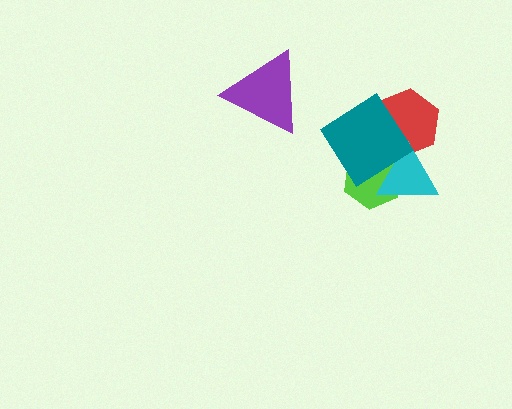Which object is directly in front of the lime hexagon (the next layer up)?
The cyan triangle is directly in front of the lime hexagon.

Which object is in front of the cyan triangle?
The teal diamond is in front of the cyan triangle.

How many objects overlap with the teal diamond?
3 objects overlap with the teal diamond.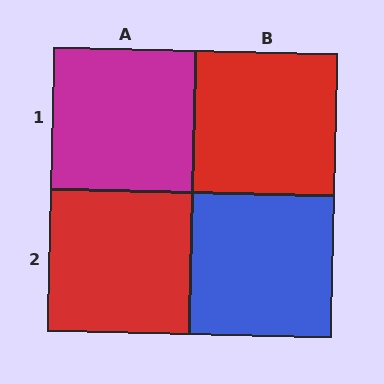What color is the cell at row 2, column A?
Red.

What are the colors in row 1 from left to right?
Magenta, red.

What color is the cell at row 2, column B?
Blue.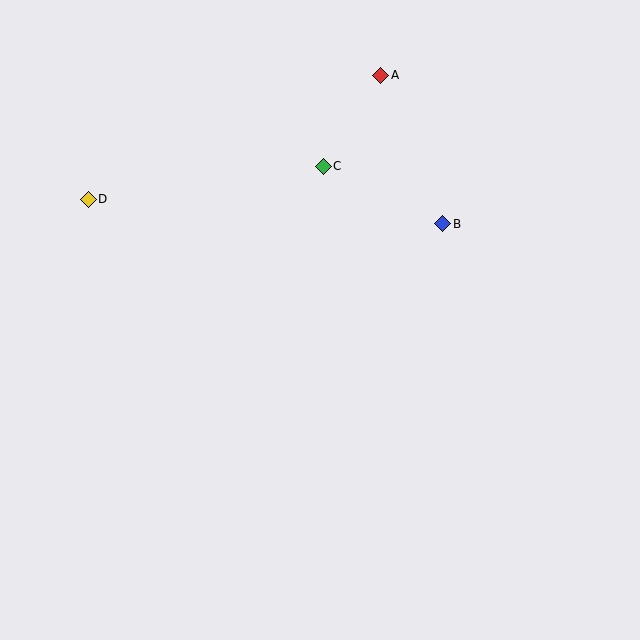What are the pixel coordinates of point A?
Point A is at (381, 75).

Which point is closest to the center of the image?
Point C at (323, 166) is closest to the center.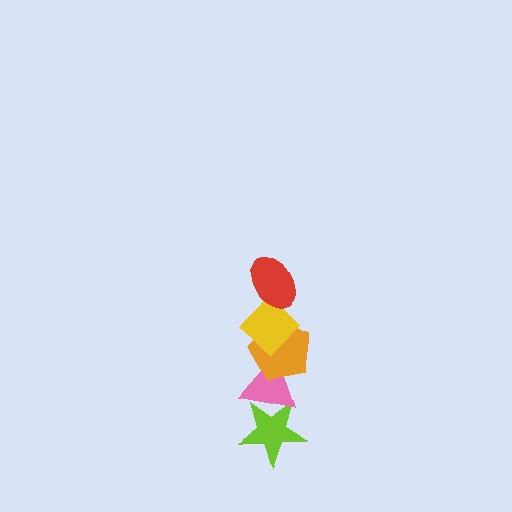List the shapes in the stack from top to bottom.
From top to bottom: the red ellipse, the yellow diamond, the orange pentagon, the pink triangle, the lime star.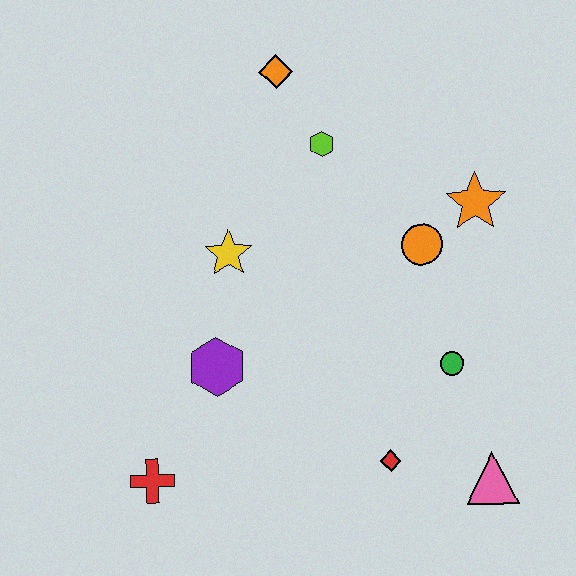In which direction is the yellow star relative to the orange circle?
The yellow star is to the left of the orange circle.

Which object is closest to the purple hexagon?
The yellow star is closest to the purple hexagon.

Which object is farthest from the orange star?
The red cross is farthest from the orange star.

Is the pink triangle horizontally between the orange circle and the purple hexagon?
No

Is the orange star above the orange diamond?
No